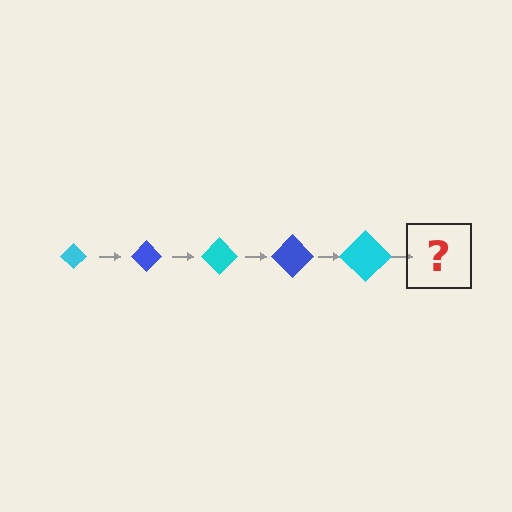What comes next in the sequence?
The next element should be a blue diamond, larger than the previous one.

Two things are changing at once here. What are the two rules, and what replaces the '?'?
The two rules are that the diamond grows larger each step and the color cycles through cyan and blue. The '?' should be a blue diamond, larger than the previous one.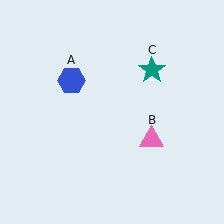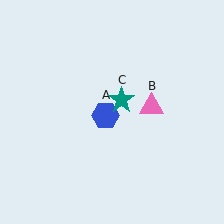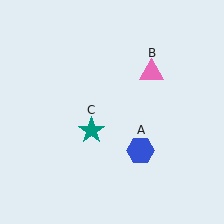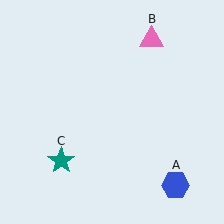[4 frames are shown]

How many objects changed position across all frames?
3 objects changed position: blue hexagon (object A), pink triangle (object B), teal star (object C).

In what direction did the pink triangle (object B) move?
The pink triangle (object B) moved up.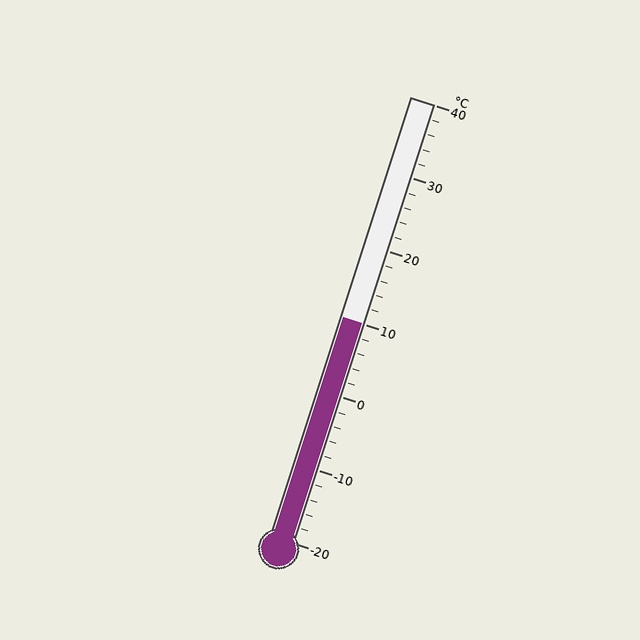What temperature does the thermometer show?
The thermometer shows approximately 10°C.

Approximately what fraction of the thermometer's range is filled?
The thermometer is filled to approximately 50% of its range.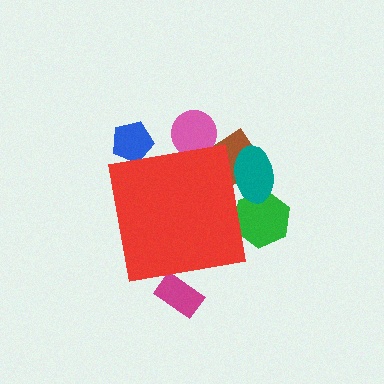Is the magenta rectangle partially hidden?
Yes, the magenta rectangle is partially hidden behind the red square.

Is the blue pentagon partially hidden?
Yes, the blue pentagon is partially hidden behind the red square.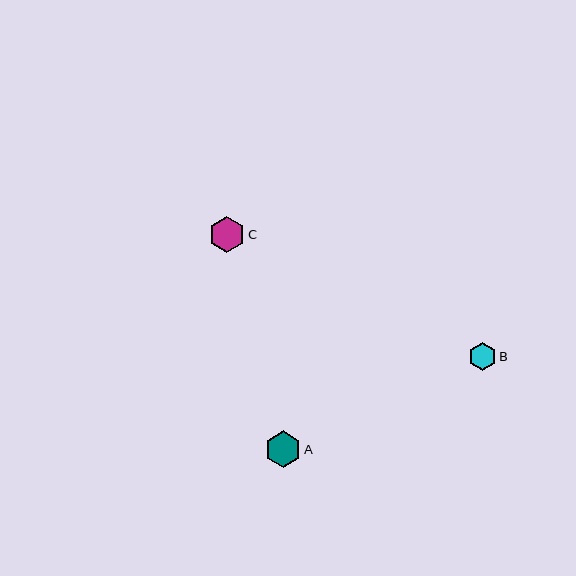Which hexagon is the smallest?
Hexagon B is the smallest with a size of approximately 28 pixels.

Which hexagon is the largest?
Hexagon A is the largest with a size of approximately 36 pixels.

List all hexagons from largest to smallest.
From largest to smallest: A, C, B.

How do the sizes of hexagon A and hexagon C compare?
Hexagon A and hexagon C are approximately the same size.